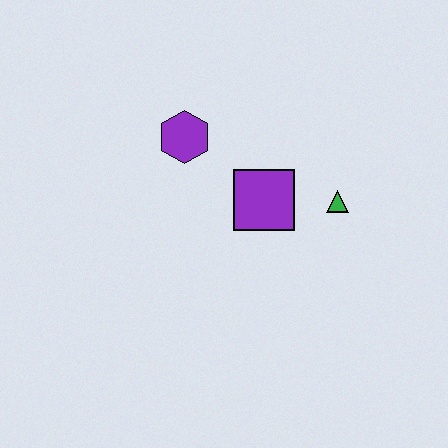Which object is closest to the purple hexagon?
The purple square is closest to the purple hexagon.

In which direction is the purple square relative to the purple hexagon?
The purple square is to the right of the purple hexagon.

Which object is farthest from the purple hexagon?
The green triangle is farthest from the purple hexagon.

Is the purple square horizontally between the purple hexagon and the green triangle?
Yes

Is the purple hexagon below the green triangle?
No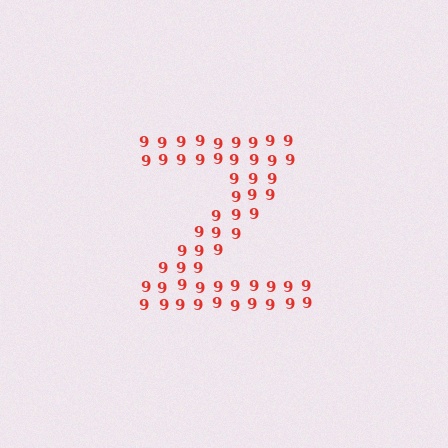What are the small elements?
The small elements are digit 9's.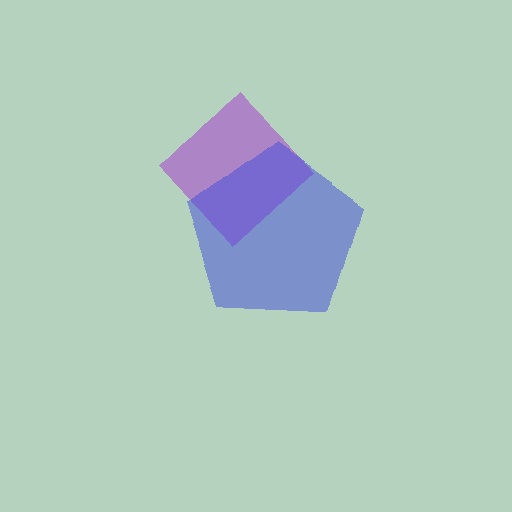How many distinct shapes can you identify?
There are 2 distinct shapes: a purple diamond, a blue pentagon.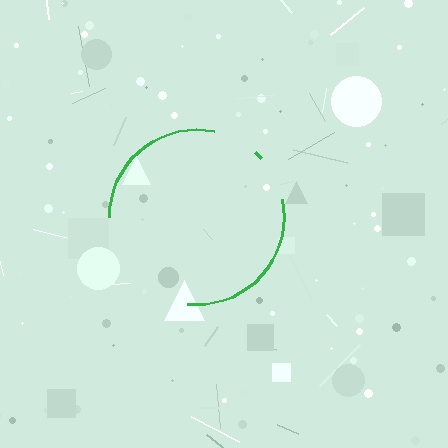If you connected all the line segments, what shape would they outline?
They would outline a circle.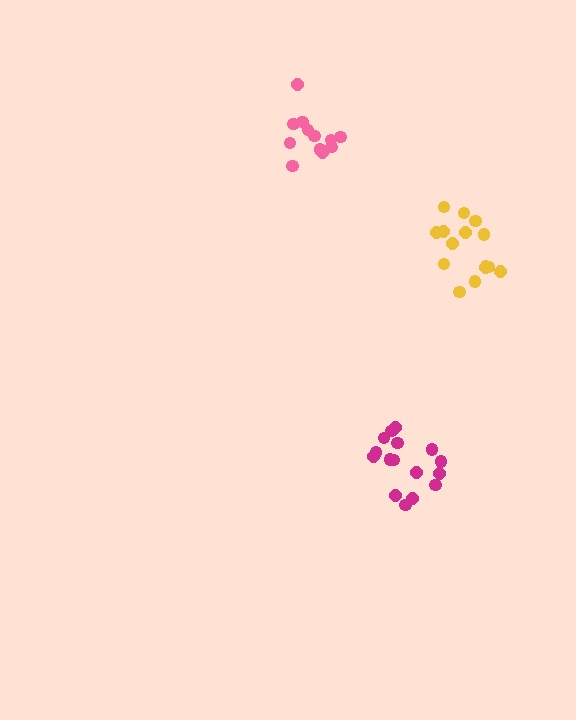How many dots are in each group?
Group 1: 15 dots, Group 2: 16 dots, Group 3: 12 dots (43 total).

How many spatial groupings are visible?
There are 3 spatial groupings.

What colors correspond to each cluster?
The clusters are colored: yellow, magenta, pink.